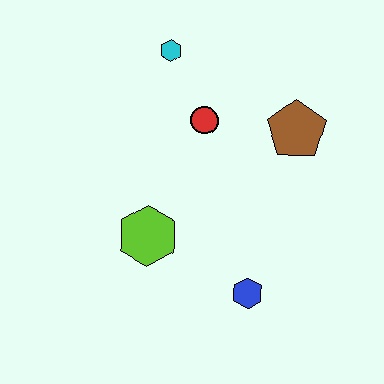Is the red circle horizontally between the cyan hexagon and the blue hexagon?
Yes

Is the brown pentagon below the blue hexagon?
No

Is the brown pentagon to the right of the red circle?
Yes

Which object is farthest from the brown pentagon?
The lime hexagon is farthest from the brown pentagon.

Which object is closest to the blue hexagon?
The lime hexagon is closest to the blue hexagon.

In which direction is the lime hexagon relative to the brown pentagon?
The lime hexagon is to the left of the brown pentagon.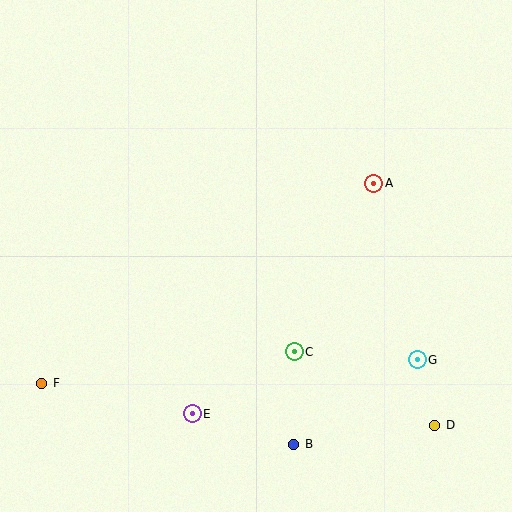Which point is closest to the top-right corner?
Point A is closest to the top-right corner.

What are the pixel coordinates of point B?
Point B is at (294, 444).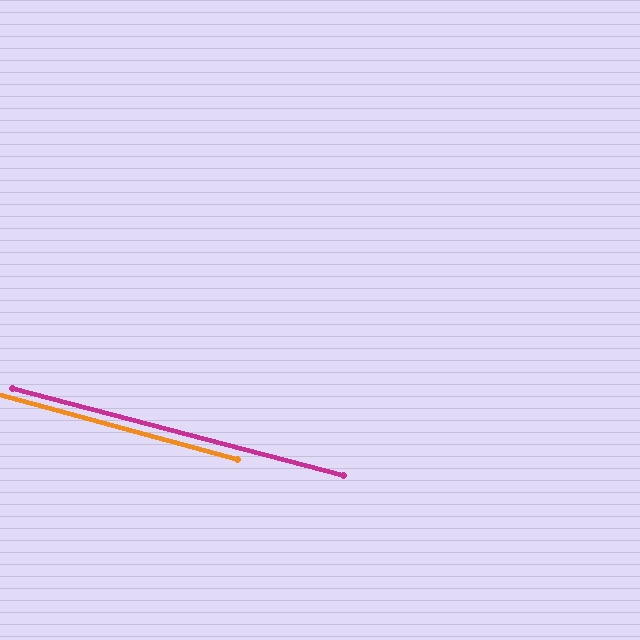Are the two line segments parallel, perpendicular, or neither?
Parallel — their directions differ by only 0.5°.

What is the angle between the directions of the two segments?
Approximately 1 degree.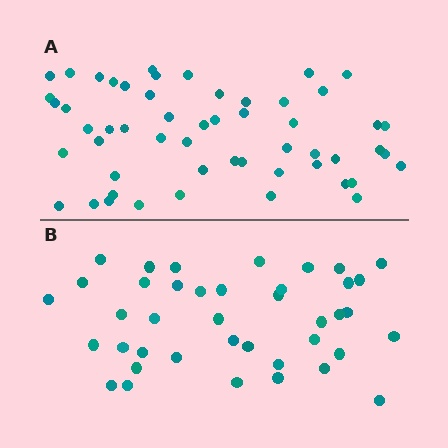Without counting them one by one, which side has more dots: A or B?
Region A (the top region) has more dots.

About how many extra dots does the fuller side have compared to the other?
Region A has approximately 15 more dots than region B.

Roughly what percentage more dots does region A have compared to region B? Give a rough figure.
About 35% more.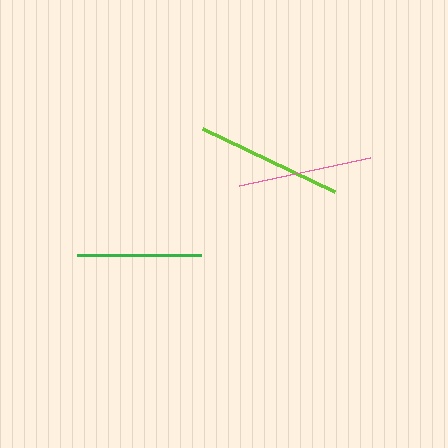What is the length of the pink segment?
The pink segment is approximately 134 pixels long.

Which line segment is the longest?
The lime line is the longest at approximately 146 pixels.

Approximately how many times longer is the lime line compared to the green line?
The lime line is approximately 1.2 times the length of the green line.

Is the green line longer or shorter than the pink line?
The pink line is longer than the green line.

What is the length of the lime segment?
The lime segment is approximately 146 pixels long.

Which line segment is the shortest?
The green line is the shortest at approximately 124 pixels.